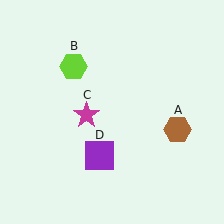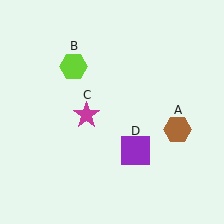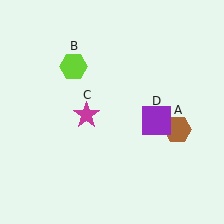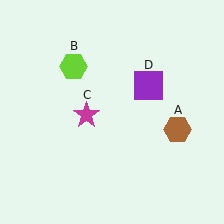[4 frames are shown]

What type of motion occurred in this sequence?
The purple square (object D) rotated counterclockwise around the center of the scene.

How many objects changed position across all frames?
1 object changed position: purple square (object D).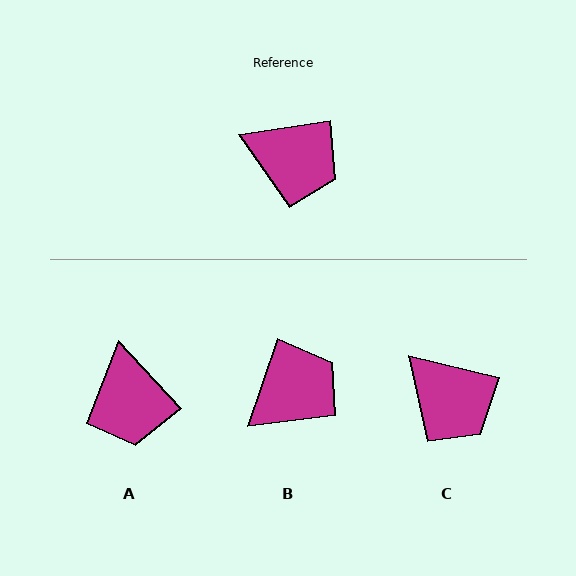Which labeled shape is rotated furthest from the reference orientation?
B, about 62 degrees away.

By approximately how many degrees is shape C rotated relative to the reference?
Approximately 23 degrees clockwise.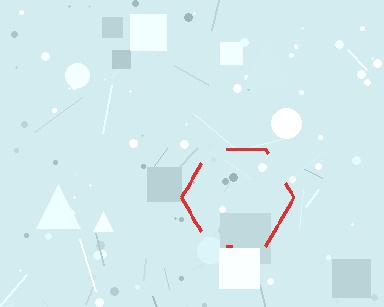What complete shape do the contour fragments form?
The contour fragments form a hexagon.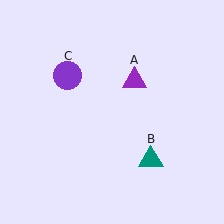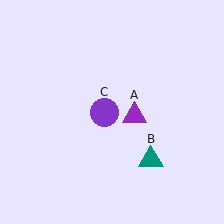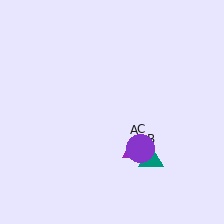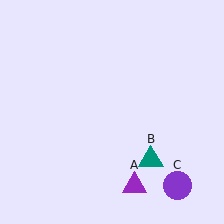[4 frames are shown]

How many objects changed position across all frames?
2 objects changed position: purple triangle (object A), purple circle (object C).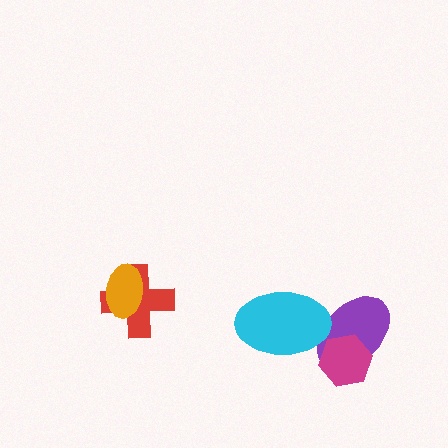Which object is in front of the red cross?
The orange ellipse is in front of the red cross.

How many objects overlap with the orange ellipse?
1 object overlaps with the orange ellipse.